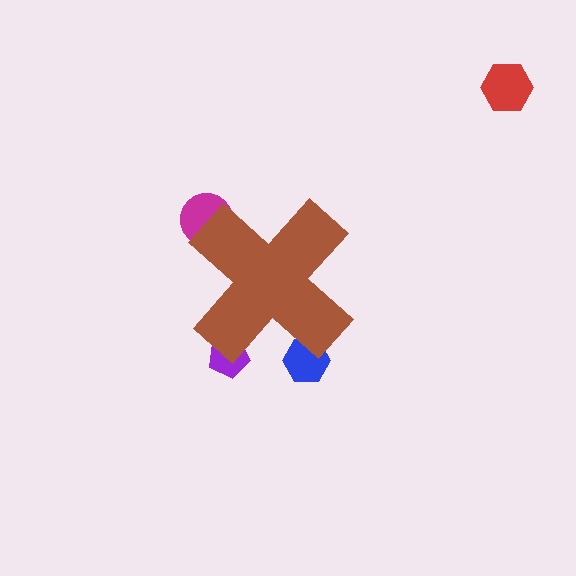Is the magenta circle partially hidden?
Yes, the magenta circle is partially hidden behind the brown cross.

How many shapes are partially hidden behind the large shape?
3 shapes are partially hidden.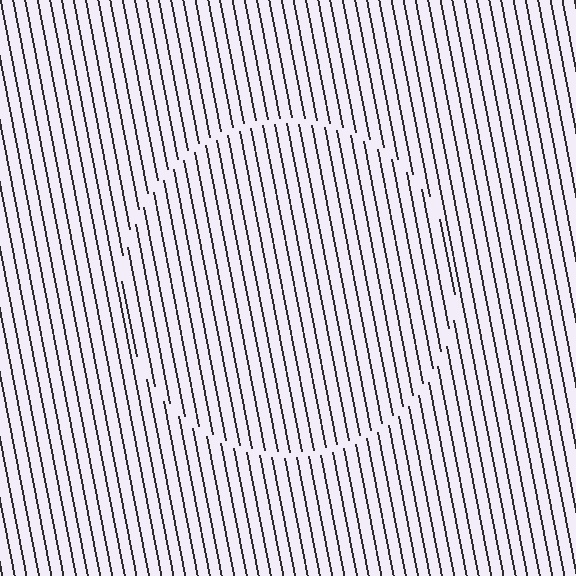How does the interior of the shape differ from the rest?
The interior of the shape contains the same grating, shifted by half a period — the contour is defined by the phase discontinuity where line-ends from the inner and outer gratings abut.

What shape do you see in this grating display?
An illusory circle. The interior of the shape contains the same grating, shifted by half a period — the contour is defined by the phase discontinuity where line-ends from the inner and outer gratings abut.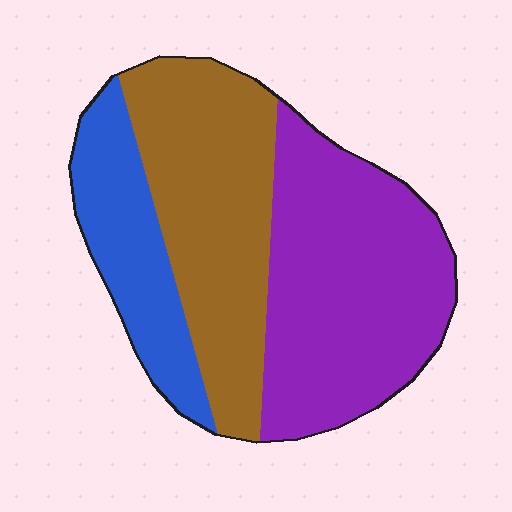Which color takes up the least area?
Blue, at roughly 20%.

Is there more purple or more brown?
Purple.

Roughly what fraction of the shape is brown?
Brown covers around 35% of the shape.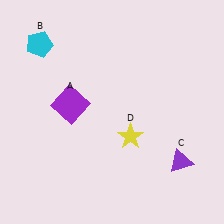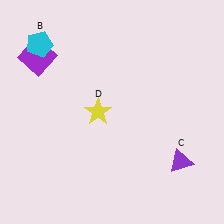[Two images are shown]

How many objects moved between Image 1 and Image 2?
2 objects moved between the two images.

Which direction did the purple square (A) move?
The purple square (A) moved up.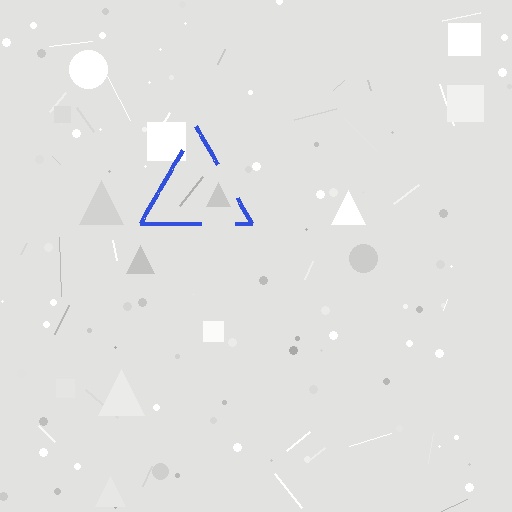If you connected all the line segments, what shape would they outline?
They would outline a triangle.